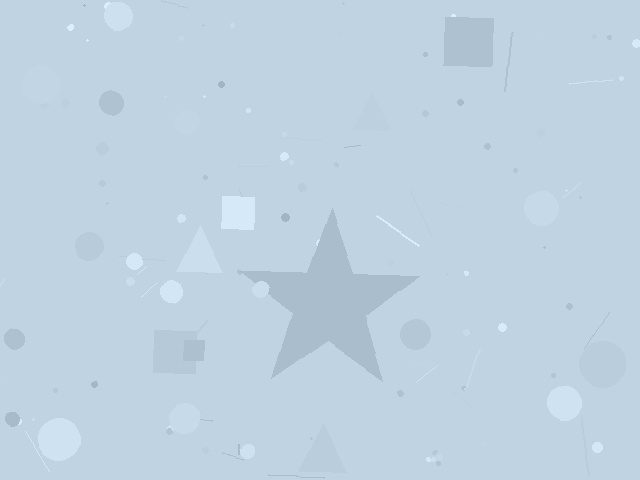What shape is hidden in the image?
A star is hidden in the image.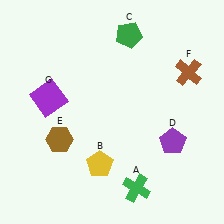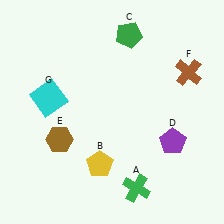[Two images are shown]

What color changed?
The square (G) changed from purple in Image 1 to cyan in Image 2.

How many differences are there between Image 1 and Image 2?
There is 1 difference between the two images.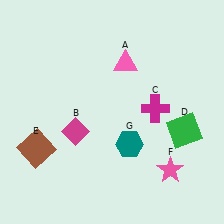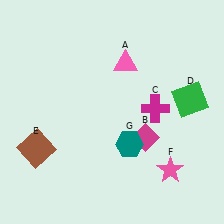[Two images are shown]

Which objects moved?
The objects that moved are: the magenta diamond (B), the green square (D).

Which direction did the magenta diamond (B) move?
The magenta diamond (B) moved right.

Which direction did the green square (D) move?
The green square (D) moved up.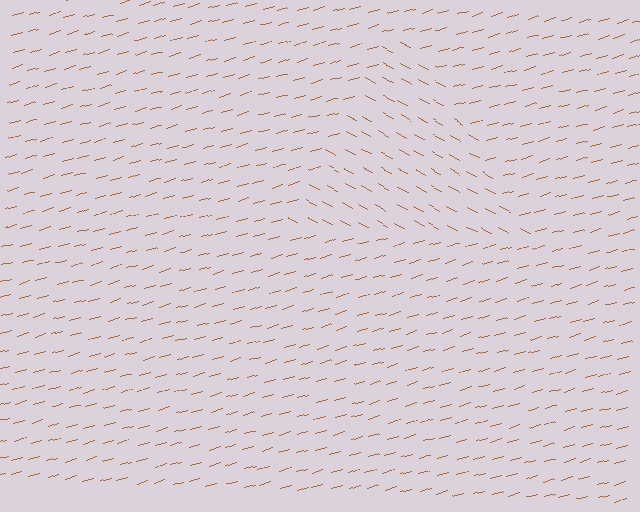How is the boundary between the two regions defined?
The boundary is defined purely by a change in line orientation (approximately 45 degrees difference). All lines are the same color and thickness.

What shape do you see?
I see a triangle.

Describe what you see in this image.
The image is filled with small brown line segments. A triangle region in the image has lines oriented differently from the surrounding lines, creating a visible texture boundary.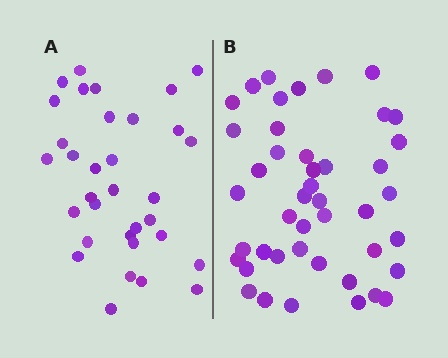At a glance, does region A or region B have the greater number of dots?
Region B (the right region) has more dots.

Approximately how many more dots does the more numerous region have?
Region B has roughly 12 or so more dots than region A.